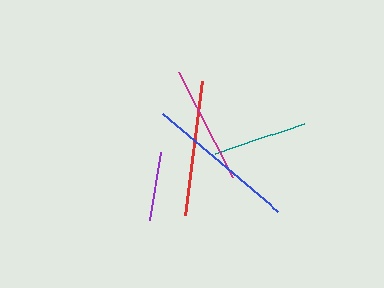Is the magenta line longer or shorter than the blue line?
The blue line is longer than the magenta line.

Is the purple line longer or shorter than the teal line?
The teal line is longer than the purple line.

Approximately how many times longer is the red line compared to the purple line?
The red line is approximately 2.0 times the length of the purple line.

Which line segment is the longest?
The blue line is the longest at approximately 150 pixels.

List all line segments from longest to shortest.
From longest to shortest: blue, red, magenta, teal, purple.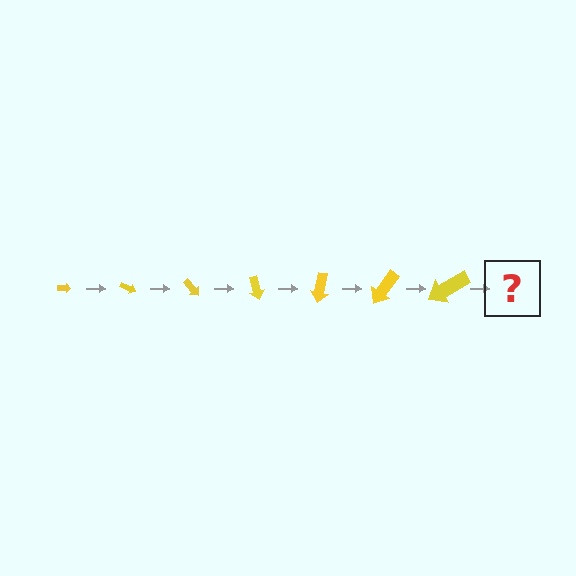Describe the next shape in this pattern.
It should be an arrow, larger than the previous one and rotated 175 degrees from the start.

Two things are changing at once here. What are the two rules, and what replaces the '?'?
The two rules are that the arrow grows larger each step and it rotates 25 degrees each step. The '?' should be an arrow, larger than the previous one and rotated 175 degrees from the start.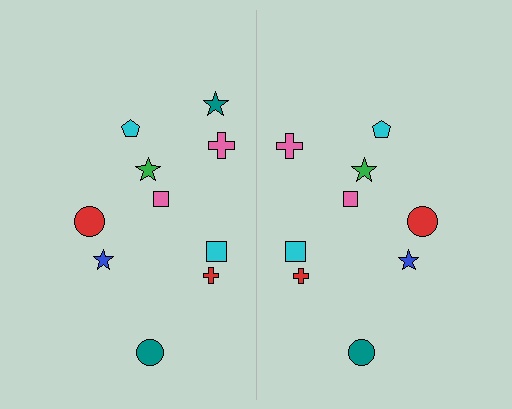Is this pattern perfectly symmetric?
No, the pattern is not perfectly symmetric. A teal star is missing from the right side.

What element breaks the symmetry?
A teal star is missing from the right side.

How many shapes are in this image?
There are 19 shapes in this image.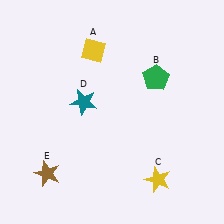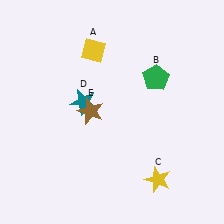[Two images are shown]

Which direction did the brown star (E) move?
The brown star (E) moved up.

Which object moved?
The brown star (E) moved up.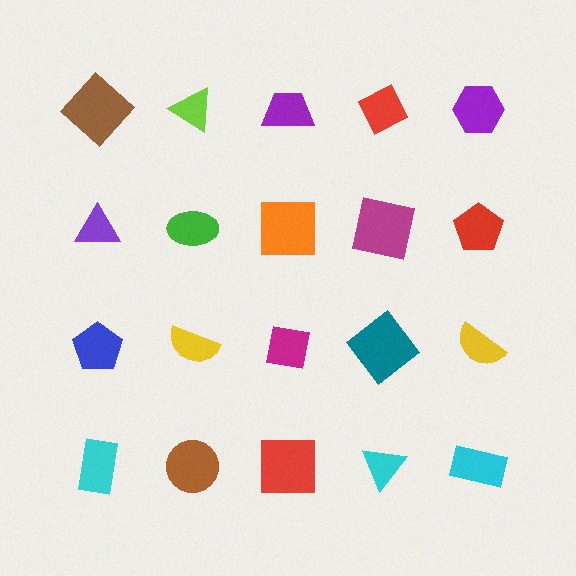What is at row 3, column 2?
A yellow semicircle.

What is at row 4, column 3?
A red square.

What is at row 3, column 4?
A teal diamond.